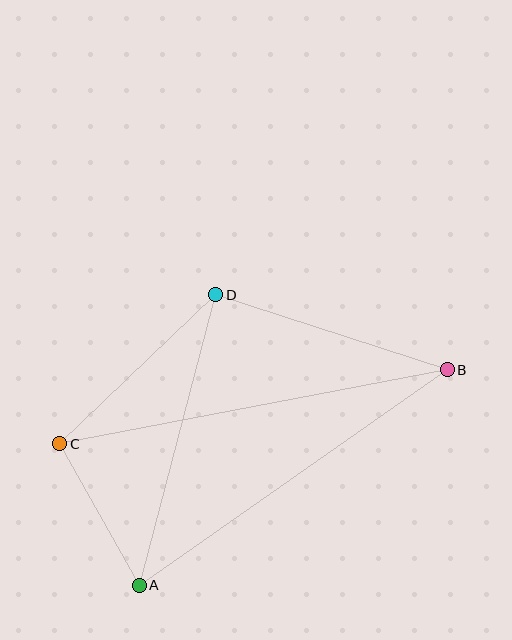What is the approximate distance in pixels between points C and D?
The distance between C and D is approximately 216 pixels.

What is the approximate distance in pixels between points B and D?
The distance between B and D is approximately 243 pixels.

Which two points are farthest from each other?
Points B and C are farthest from each other.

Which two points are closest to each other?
Points A and C are closest to each other.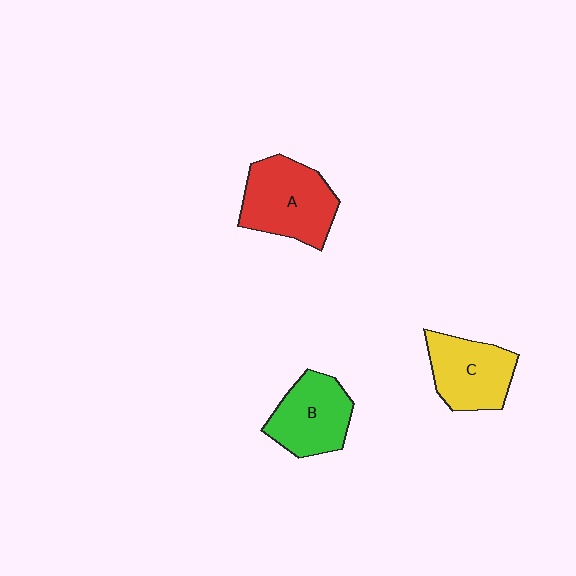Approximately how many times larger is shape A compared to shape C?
Approximately 1.2 times.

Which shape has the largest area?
Shape A (red).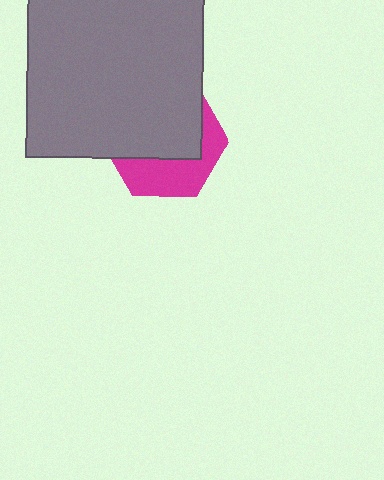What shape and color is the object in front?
The object in front is a gray square.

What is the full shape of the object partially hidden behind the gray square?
The partially hidden object is a magenta hexagon.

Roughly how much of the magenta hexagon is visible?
A small part of it is visible (roughly 39%).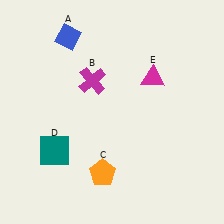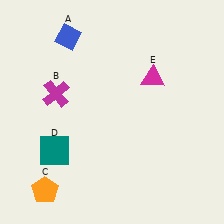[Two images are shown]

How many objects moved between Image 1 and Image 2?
2 objects moved between the two images.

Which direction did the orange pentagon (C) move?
The orange pentagon (C) moved left.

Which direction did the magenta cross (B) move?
The magenta cross (B) moved left.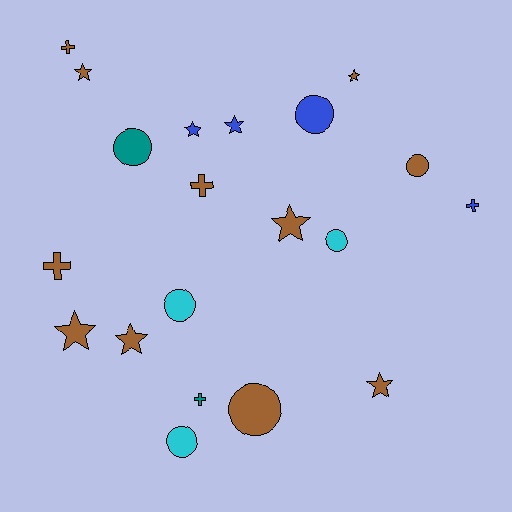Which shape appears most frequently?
Star, with 8 objects.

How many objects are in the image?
There are 20 objects.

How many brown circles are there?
There are 2 brown circles.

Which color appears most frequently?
Brown, with 11 objects.